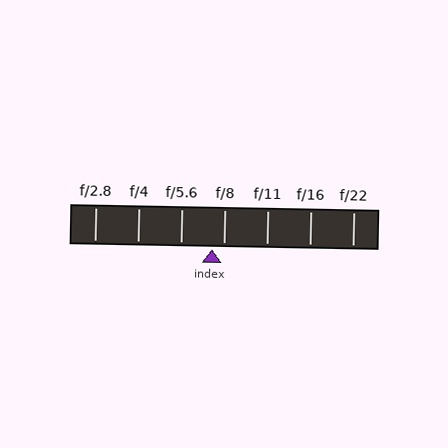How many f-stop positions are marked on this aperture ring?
There are 7 f-stop positions marked.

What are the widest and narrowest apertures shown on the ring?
The widest aperture shown is f/2.8 and the narrowest is f/22.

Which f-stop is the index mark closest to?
The index mark is closest to f/8.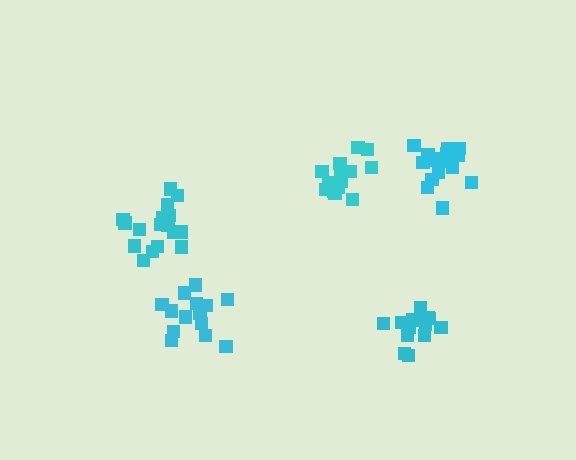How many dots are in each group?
Group 1: 14 dots, Group 2: 17 dots, Group 3: 14 dots, Group 4: 17 dots, Group 5: 18 dots (80 total).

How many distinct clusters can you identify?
There are 5 distinct clusters.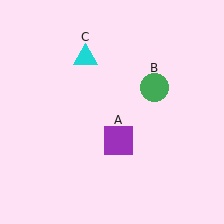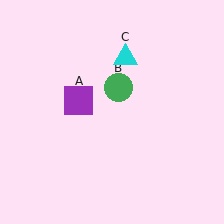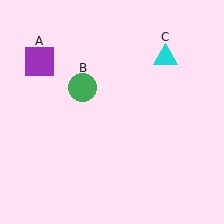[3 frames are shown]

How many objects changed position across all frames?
3 objects changed position: purple square (object A), green circle (object B), cyan triangle (object C).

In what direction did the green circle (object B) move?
The green circle (object B) moved left.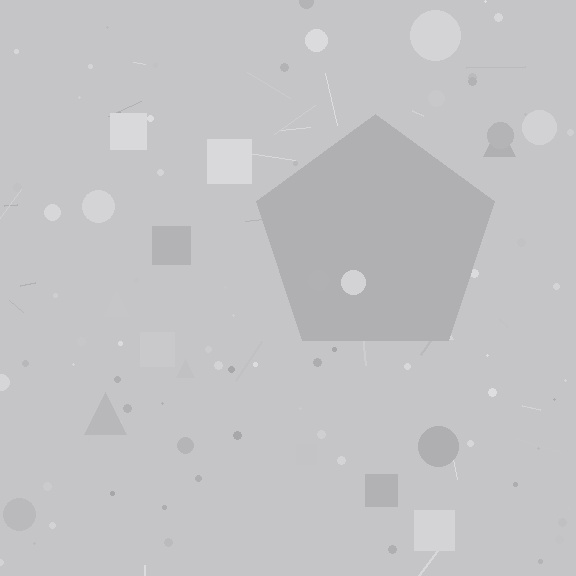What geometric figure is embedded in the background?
A pentagon is embedded in the background.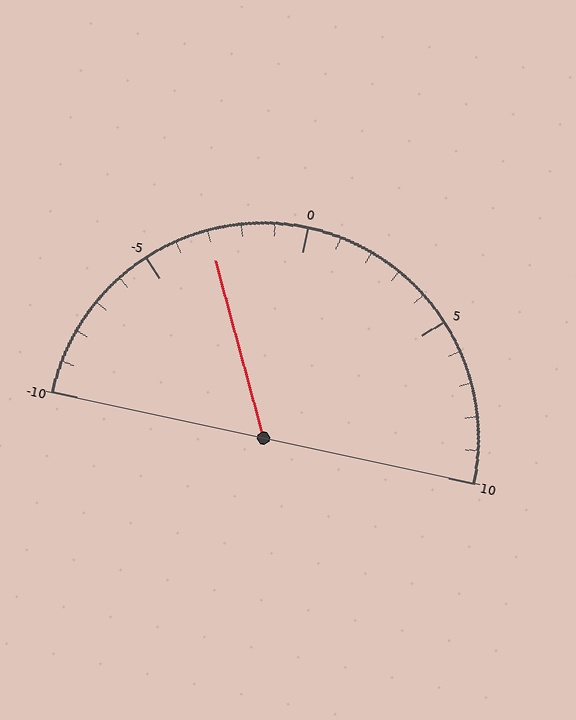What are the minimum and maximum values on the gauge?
The gauge ranges from -10 to 10.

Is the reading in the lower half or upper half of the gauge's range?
The reading is in the lower half of the range (-10 to 10).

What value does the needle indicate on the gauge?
The needle indicates approximately -3.